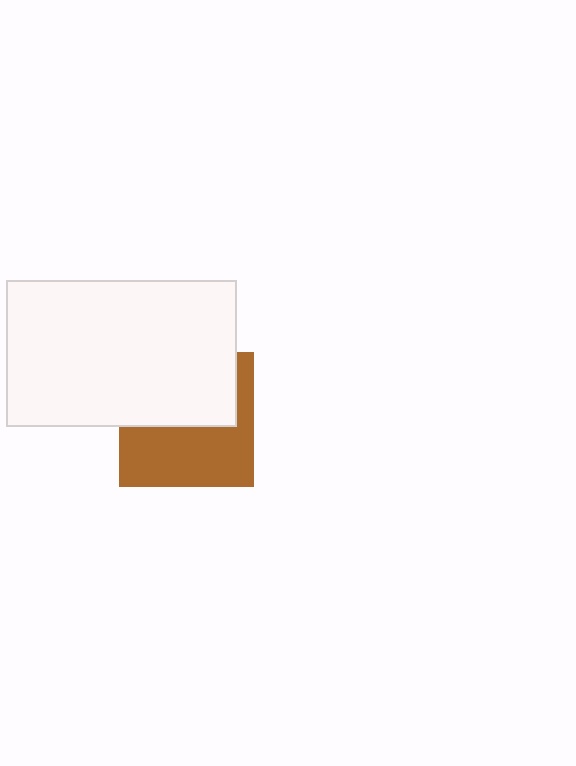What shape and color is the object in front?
The object in front is a white rectangle.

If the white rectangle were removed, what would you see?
You would see the complete brown square.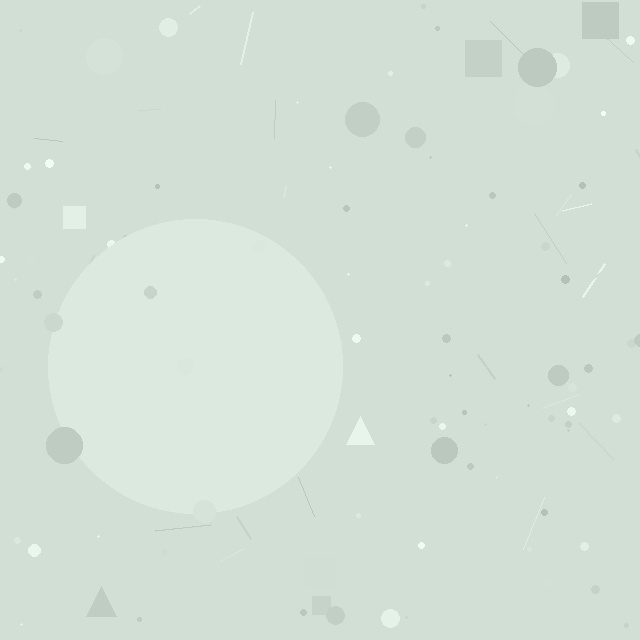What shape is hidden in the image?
A circle is hidden in the image.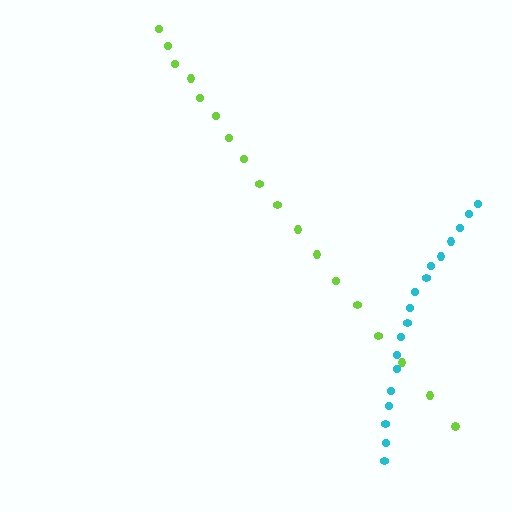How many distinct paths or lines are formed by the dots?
There are 2 distinct paths.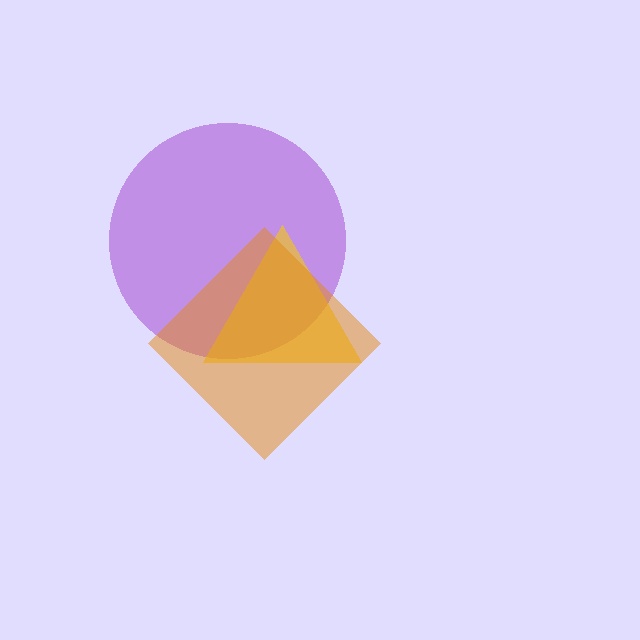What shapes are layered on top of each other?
The layered shapes are: a purple circle, a yellow triangle, an orange diamond.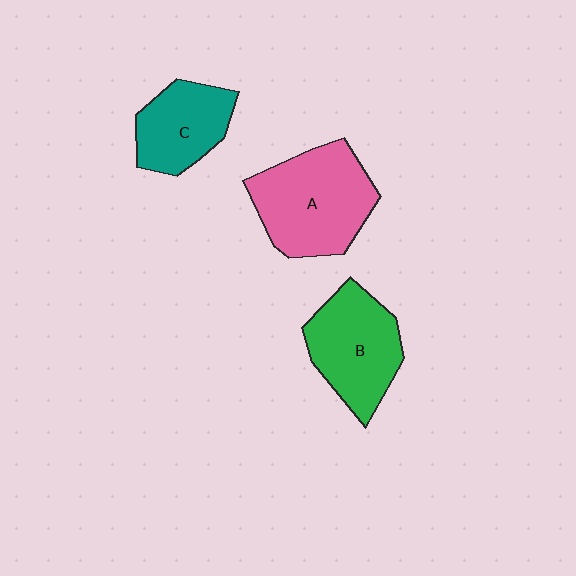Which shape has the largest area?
Shape A (pink).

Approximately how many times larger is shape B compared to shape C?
Approximately 1.3 times.